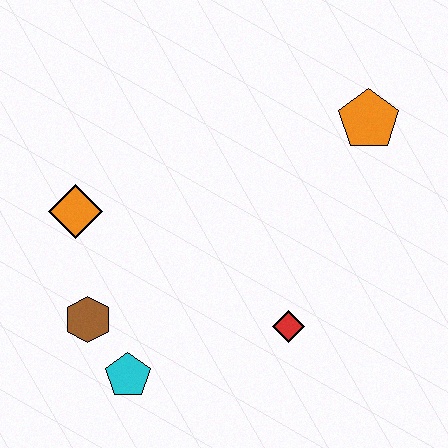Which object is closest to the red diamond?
The cyan pentagon is closest to the red diamond.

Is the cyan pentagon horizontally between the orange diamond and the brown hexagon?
No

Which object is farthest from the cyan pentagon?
The orange pentagon is farthest from the cyan pentagon.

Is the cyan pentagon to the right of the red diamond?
No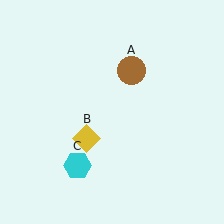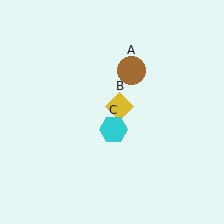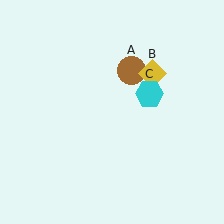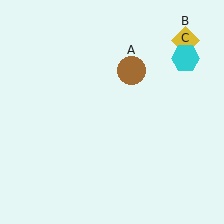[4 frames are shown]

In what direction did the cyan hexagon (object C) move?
The cyan hexagon (object C) moved up and to the right.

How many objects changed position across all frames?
2 objects changed position: yellow diamond (object B), cyan hexagon (object C).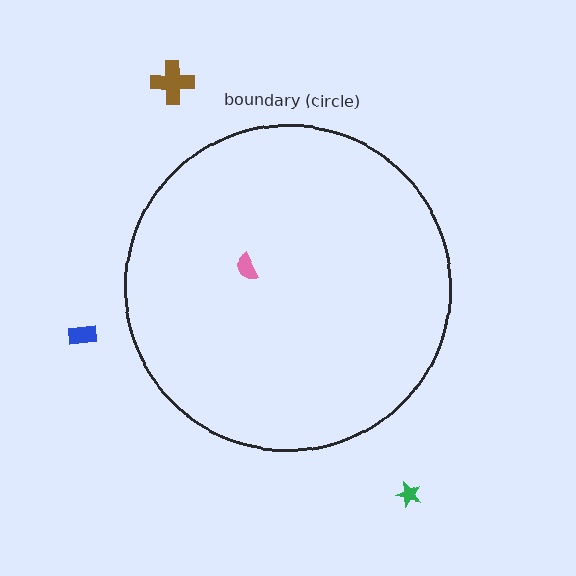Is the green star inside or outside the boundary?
Outside.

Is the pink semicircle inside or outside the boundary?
Inside.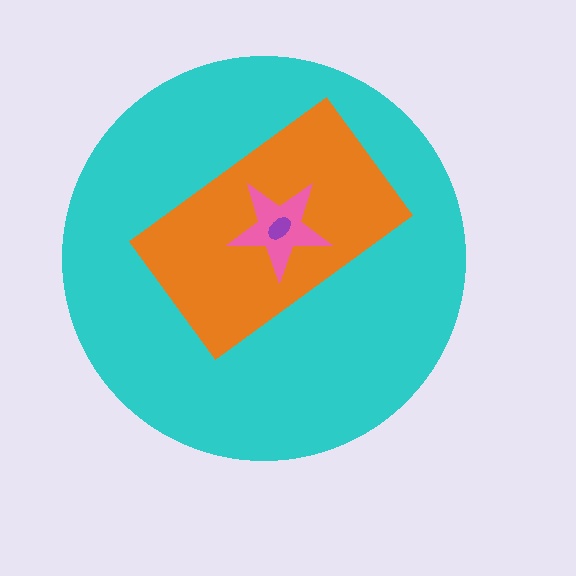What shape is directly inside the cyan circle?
The orange rectangle.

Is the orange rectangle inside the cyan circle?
Yes.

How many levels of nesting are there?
4.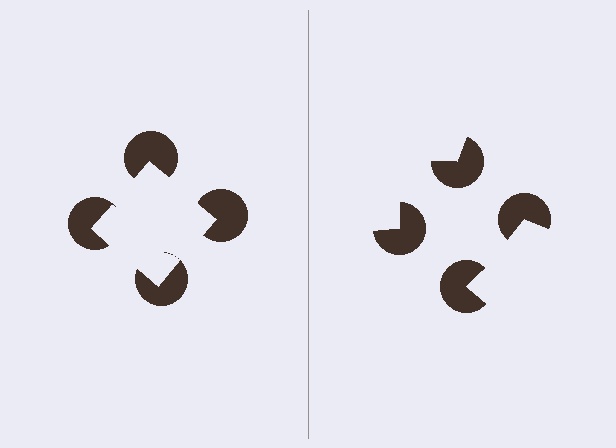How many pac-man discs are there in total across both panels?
8 — 4 on each side.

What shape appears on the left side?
An illusory square.